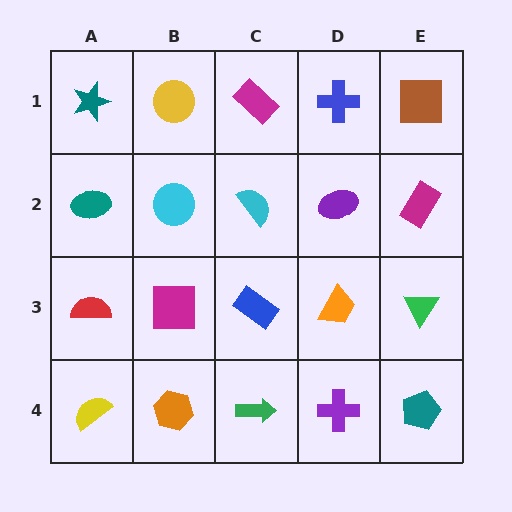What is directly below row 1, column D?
A purple ellipse.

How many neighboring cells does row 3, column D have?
4.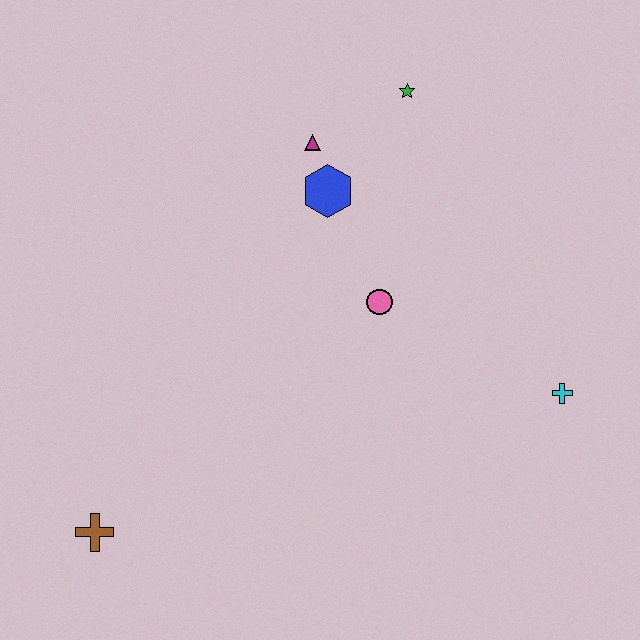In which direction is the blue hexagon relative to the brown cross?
The blue hexagon is above the brown cross.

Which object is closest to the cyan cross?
The pink circle is closest to the cyan cross.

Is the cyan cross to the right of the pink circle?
Yes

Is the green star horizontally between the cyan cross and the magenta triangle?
Yes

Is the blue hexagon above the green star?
No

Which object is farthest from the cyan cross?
The brown cross is farthest from the cyan cross.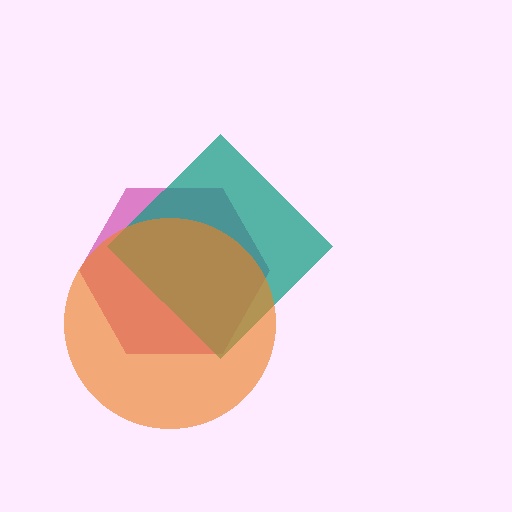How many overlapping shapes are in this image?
There are 3 overlapping shapes in the image.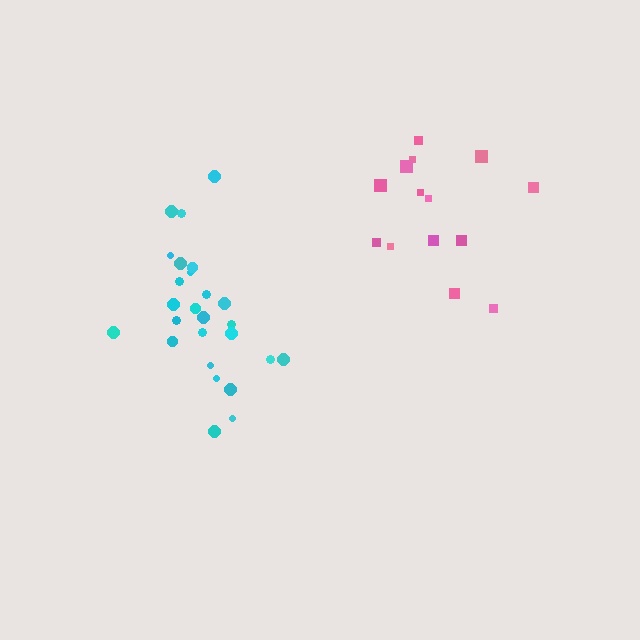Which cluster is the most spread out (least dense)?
Pink.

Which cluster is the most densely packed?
Cyan.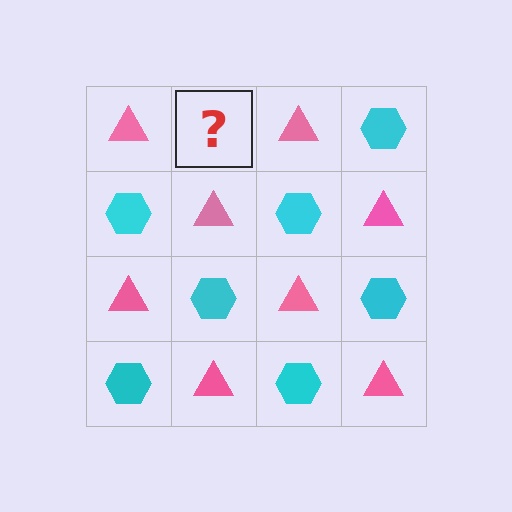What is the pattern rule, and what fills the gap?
The rule is that it alternates pink triangle and cyan hexagon in a checkerboard pattern. The gap should be filled with a cyan hexagon.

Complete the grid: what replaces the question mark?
The question mark should be replaced with a cyan hexagon.